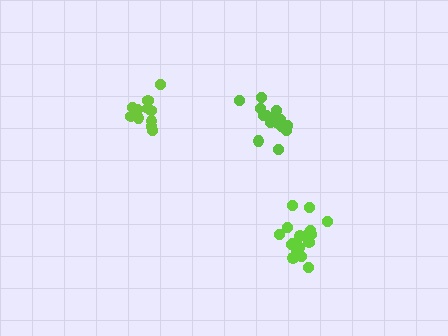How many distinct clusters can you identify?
There are 3 distinct clusters.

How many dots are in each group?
Group 1: 11 dots, Group 2: 17 dots, Group 3: 16 dots (44 total).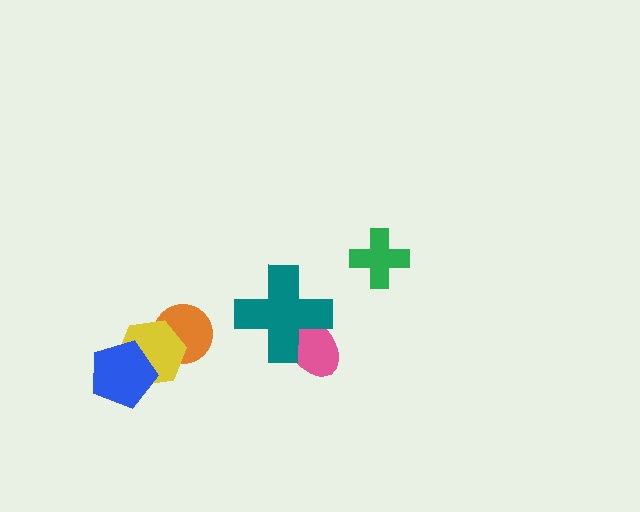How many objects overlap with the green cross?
0 objects overlap with the green cross.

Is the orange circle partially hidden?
Yes, it is partially covered by another shape.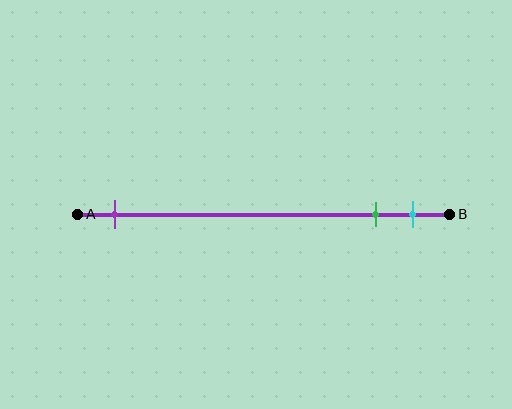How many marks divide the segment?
There are 3 marks dividing the segment.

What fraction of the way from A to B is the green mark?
The green mark is approximately 80% (0.8) of the way from A to B.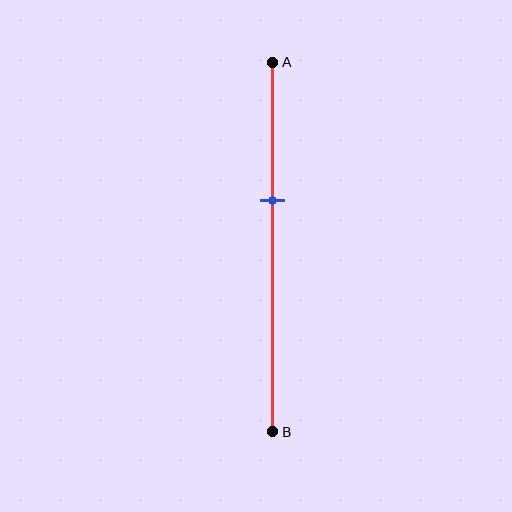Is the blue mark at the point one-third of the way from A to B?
No, the mark is at about 35% from A, not at the 33% one-third point.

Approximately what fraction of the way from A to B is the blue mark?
The blue mark is approximately 35% of the way from A to B.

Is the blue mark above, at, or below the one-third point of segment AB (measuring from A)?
The blue mark is below the one-third point of segment AB.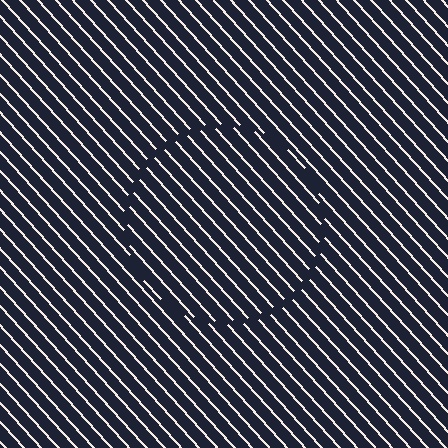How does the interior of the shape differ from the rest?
The interior of the shape contains the same grating, shifted by half a period — the contour is defined by the phase discontinuity where line-ends from the inner and outer gratings abut.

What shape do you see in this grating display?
An illusory circle. The interior of the shape contains the same grating, shifted by half a period — the contour is defined by the phase discontinuity where line-ends from the inner and outer gratings abut.